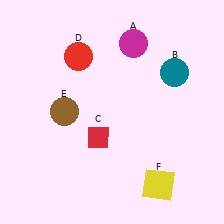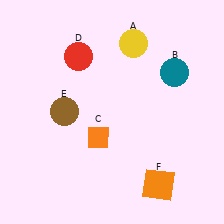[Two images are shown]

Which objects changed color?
A changed from magenta to yellow. C changed from red to orange. F changed from yellow to orange.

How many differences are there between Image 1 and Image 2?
There are 3 differences between the two images.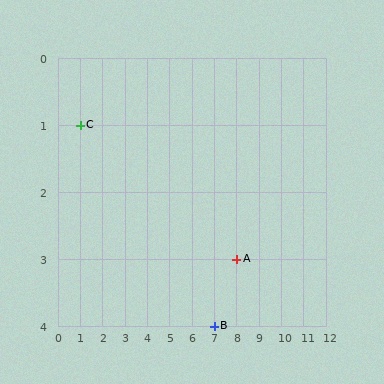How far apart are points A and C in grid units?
Points A and C are 7 columns and 2 rows apart (about 7.3 grid units diagonally).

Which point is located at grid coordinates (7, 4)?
Point B is at (7, 4).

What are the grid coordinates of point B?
Point B is at grid coordinates (7, 4).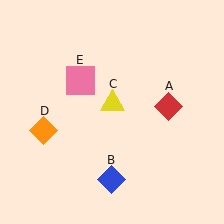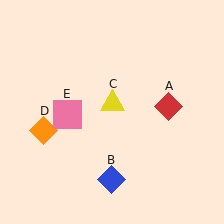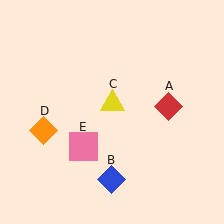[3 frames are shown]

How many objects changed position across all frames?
1 object changed position: pink square (object E).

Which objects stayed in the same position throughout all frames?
Red diamond (object A) and blue diamond (object B) and yellow triangle (object C) and orange diamond (object D) remained stationary.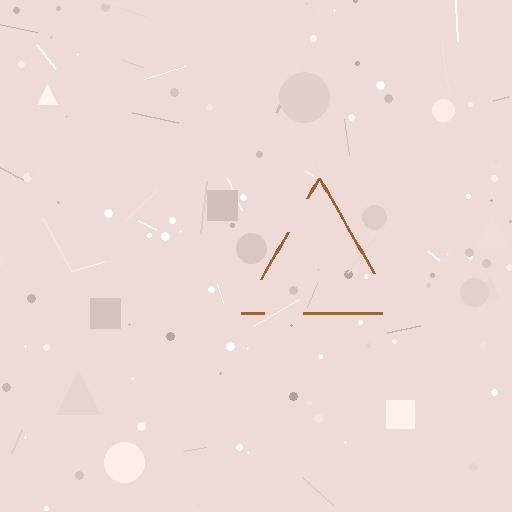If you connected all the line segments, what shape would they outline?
They would outline a triangle.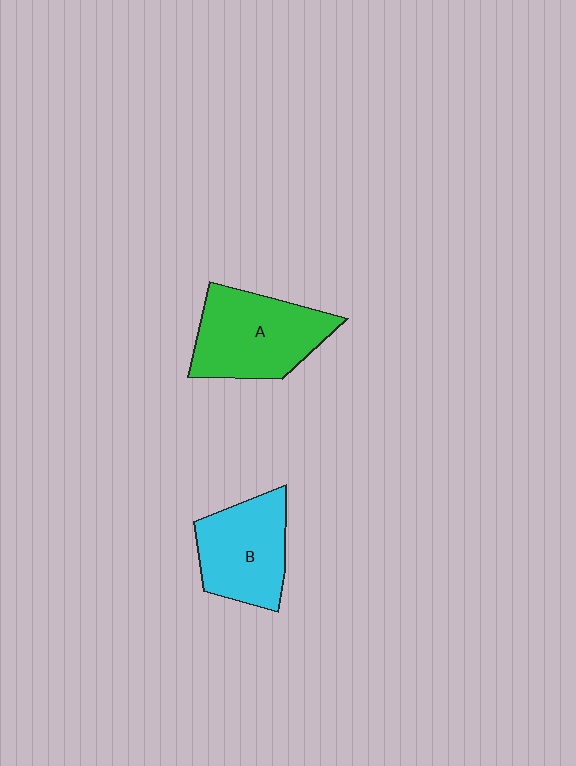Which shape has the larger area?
Shape A (green).